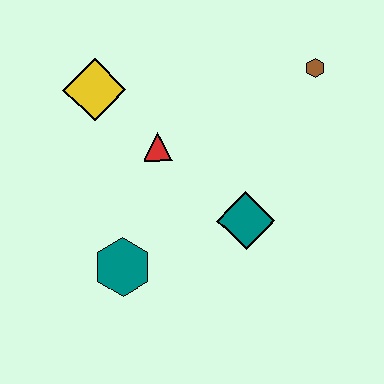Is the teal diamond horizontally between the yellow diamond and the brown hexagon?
Yes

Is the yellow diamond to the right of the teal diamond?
No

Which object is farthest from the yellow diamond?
The brown hexagon is farthest from the yellow diamond.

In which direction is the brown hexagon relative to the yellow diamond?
The brown hexagon is to the right of the yellow diamond.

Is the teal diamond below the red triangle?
Yes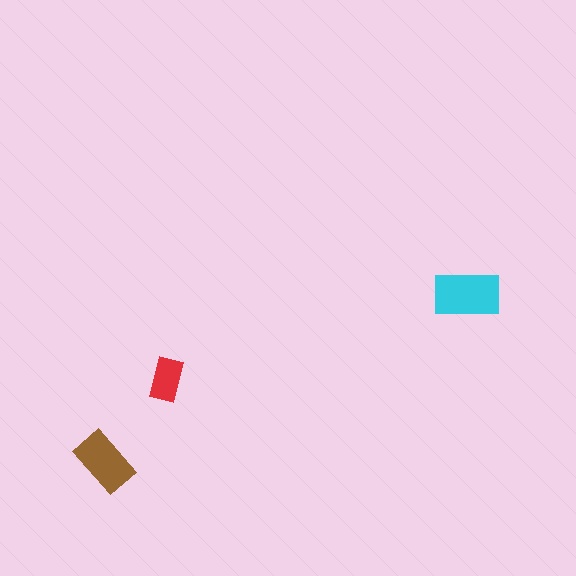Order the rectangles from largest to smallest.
the cyan one, the brown one, the red one.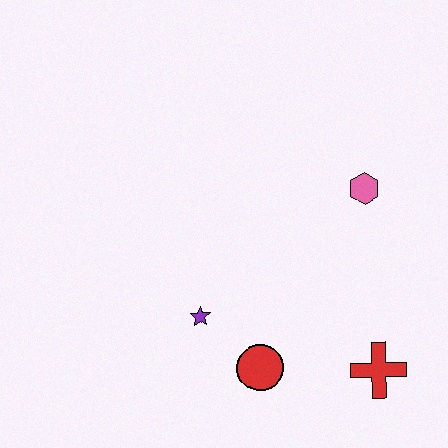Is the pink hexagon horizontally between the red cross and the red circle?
Yes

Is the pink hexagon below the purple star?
No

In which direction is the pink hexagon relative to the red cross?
The pink hexagon is above the red cross.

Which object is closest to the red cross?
The red circle is closest to the red cross.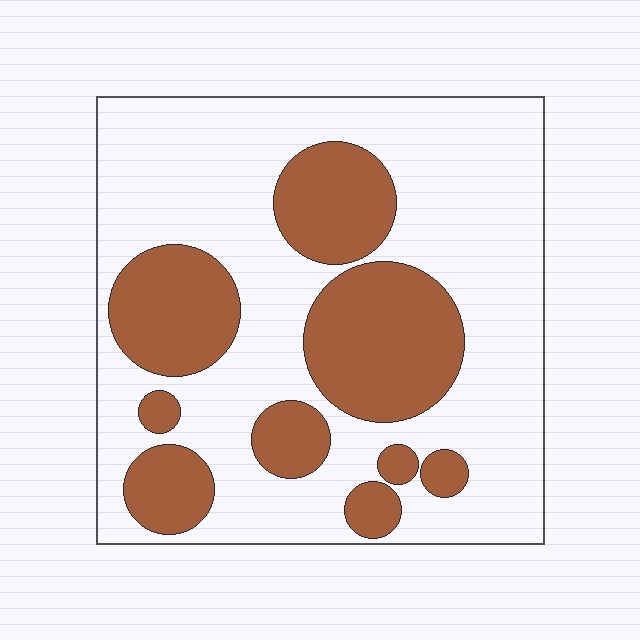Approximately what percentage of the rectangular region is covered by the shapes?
Approximately 30%.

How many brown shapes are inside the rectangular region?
9.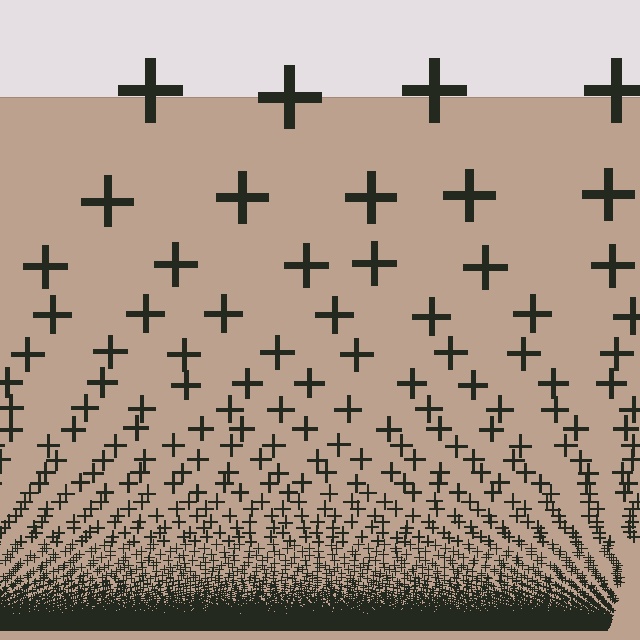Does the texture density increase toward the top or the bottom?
Density increases toward the bottom.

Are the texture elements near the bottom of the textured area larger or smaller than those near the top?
Smaller. The gradient is inverted — elements near the bottom are smaller and denser.